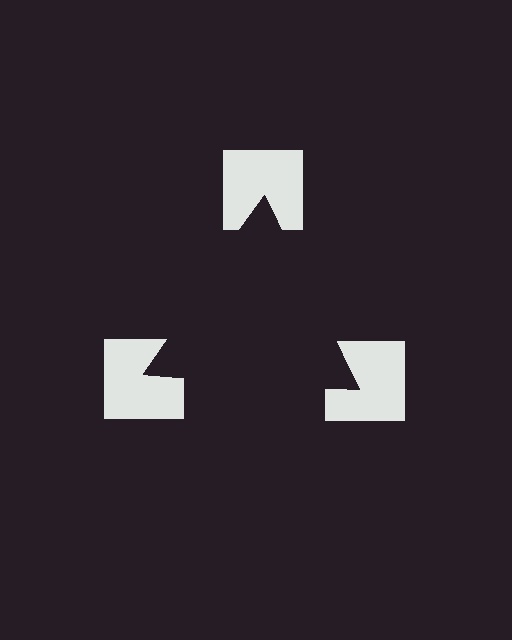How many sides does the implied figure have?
3 sides.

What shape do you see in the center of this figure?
An illusory triangle — its edges are inferred from the aligned wedge cuts in the notched squares, not physically drawn.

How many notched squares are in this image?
There are 3 — one at each vertex of the illusory triangle.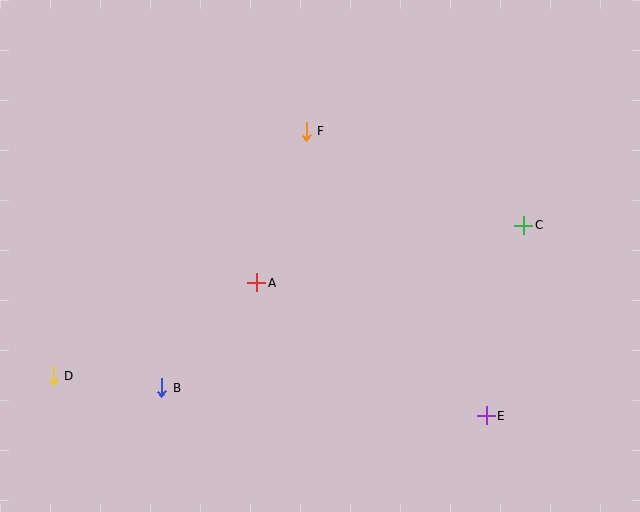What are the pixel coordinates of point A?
Point A is at (257, 283).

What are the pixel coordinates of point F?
Point F is at (306, 131).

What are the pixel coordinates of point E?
Point E is at (486, 416).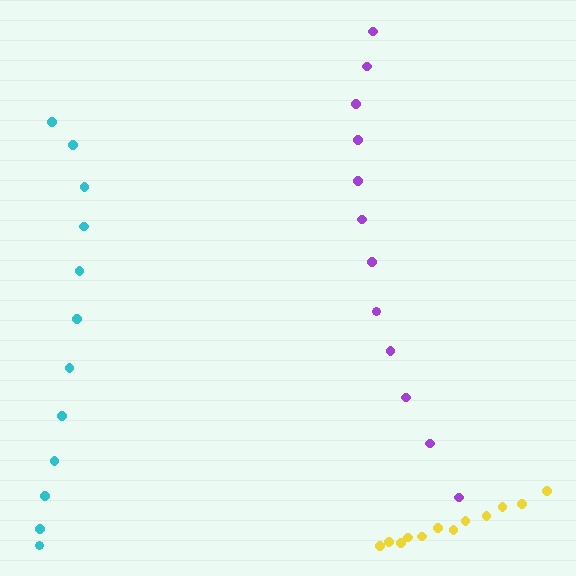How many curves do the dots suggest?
There are 3 distinct paths.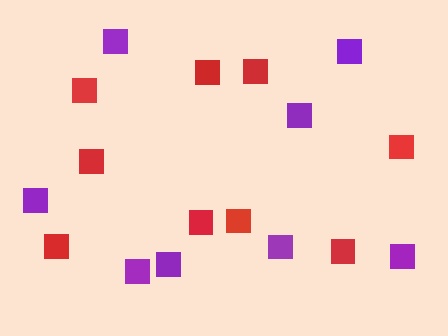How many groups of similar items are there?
There are 2 groups: one group of purple squares (8) and one group of red squares (9).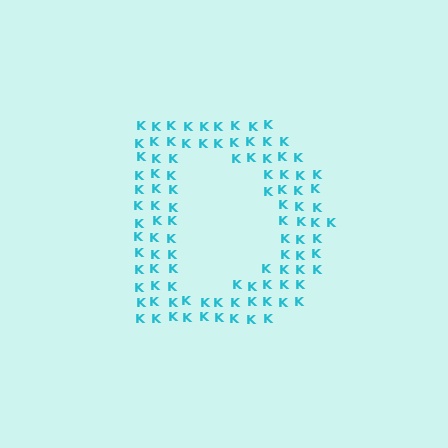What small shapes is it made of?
It is made of small letter K's.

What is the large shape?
The large shape is the letter D.